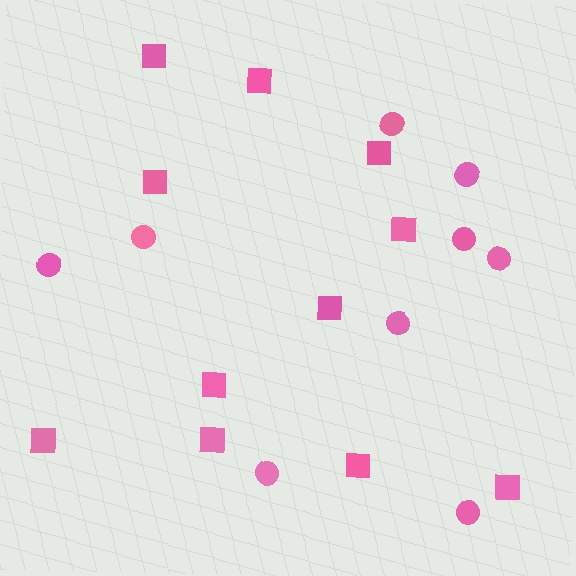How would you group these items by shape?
There are 2 groups: one group of circles (9) and one group of squares (11).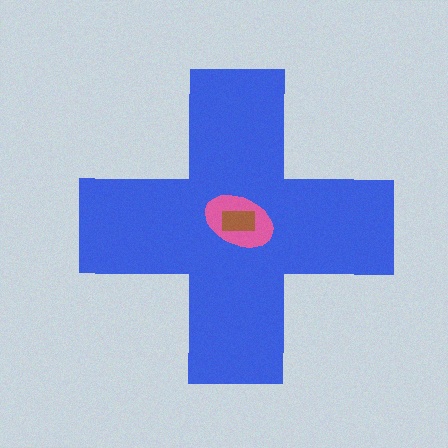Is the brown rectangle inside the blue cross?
Yes.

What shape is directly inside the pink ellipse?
The brown rectangle.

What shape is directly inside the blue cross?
The pink ellipse.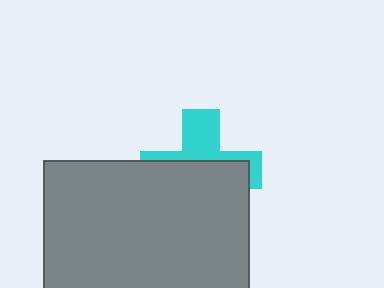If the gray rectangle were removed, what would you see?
You would see the complete cyan cross.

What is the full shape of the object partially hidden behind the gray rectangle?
The partially hidden object is a cyan cross.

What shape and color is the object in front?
The object in front is a gray rectangle.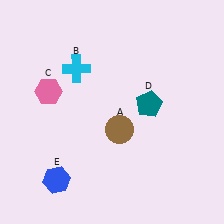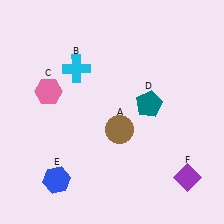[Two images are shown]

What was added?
A purple diamond (F) was added in Image 2.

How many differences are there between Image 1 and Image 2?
There is 1 difference between the two images.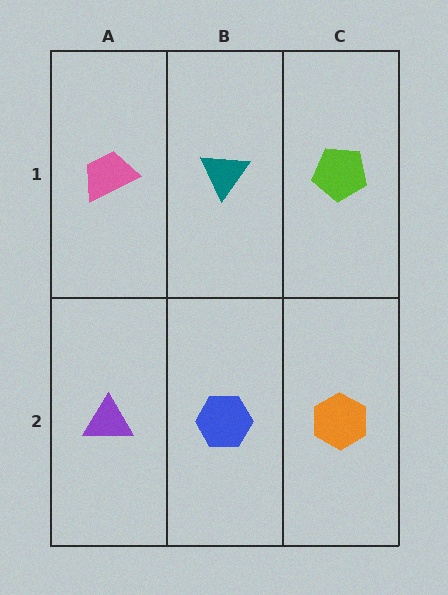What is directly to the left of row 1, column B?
A pink trapezoid.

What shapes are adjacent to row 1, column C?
An orange hexagon (row 2, column C), a teal triangle (row 1, column B).